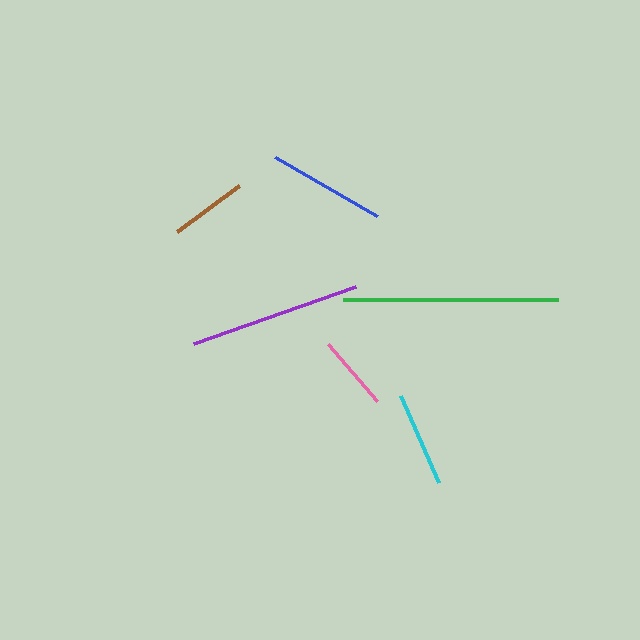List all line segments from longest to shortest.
From longest to shortest: green, purple, blue, cyan, brown, pink.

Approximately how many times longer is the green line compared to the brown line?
The green line is approximately 2.8 times the length of the brown line.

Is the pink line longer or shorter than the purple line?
The purple line is longer than the pink line.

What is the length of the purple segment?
The purple segment is approximately 172 pixels long.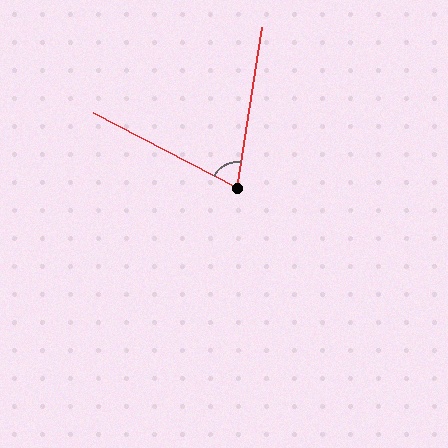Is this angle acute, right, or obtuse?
It is acute.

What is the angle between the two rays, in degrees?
Approximately 71 degrees.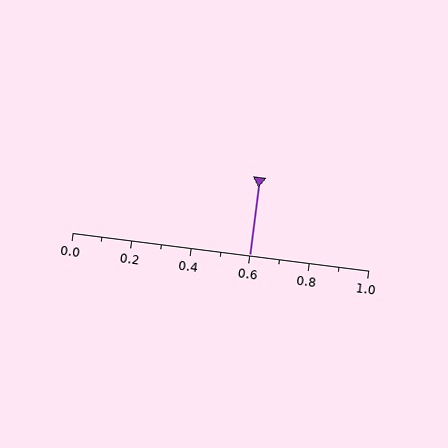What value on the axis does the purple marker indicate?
The marker indicates approximately 0.6.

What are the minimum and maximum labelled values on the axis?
The axis runs from 0.0 to 1.0.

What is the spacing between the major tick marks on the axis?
The major ticks are spaced 0.2 apart.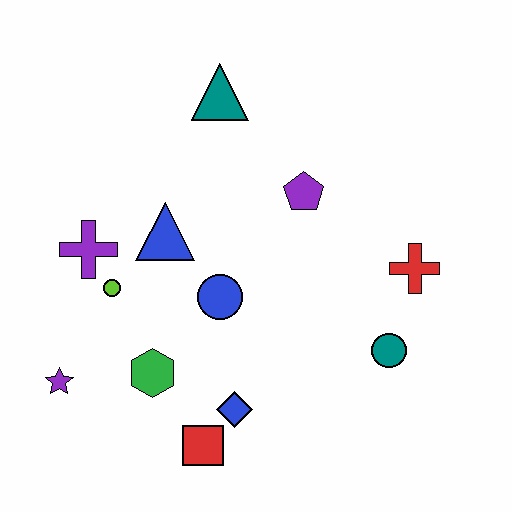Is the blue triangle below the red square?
No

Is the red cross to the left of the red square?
No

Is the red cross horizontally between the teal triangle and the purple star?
No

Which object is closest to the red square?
The blue diamond is closest to the red square.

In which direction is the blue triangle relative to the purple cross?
The blue triangle is to the right of the purple cross.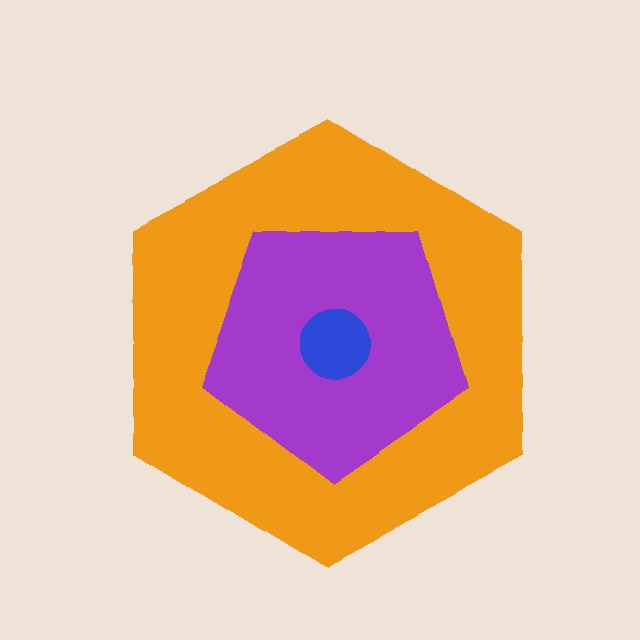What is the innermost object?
The blue circle.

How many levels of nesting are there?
3.